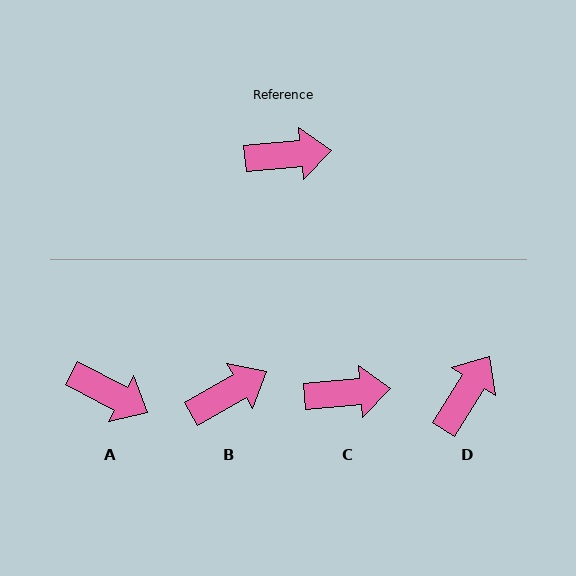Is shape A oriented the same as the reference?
No, it is off by about 33 degrees.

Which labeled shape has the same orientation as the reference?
C.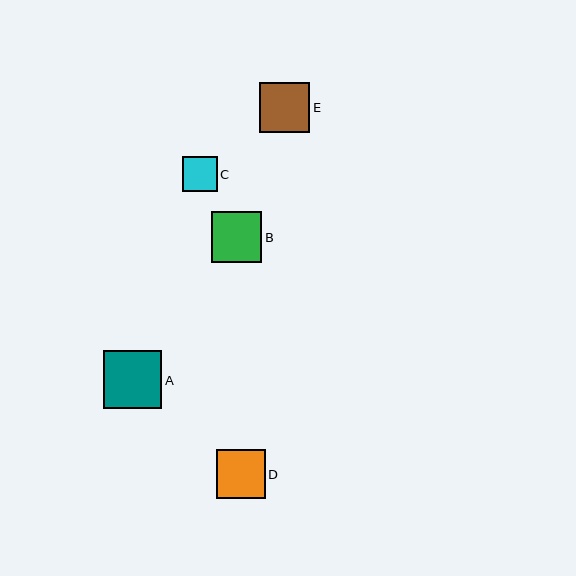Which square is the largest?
Square A is the largest with a size of approximately 58 pixels.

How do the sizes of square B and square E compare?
Square B and square E are approximately the same size.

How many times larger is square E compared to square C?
Square E is approximately 1.4 times the size of square C.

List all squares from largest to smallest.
From largest to smallest: A, B, E, D, C.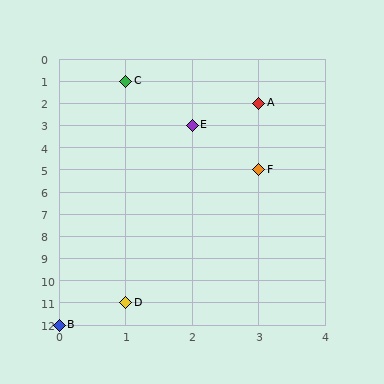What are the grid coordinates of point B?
Point B is at grid coordinates (0, 12).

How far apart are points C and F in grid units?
Points C and F are 2 columns and 4 rows apart (about 4.5 grid units diagonally).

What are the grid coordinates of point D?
Point D is at grid coordinates (1, 11).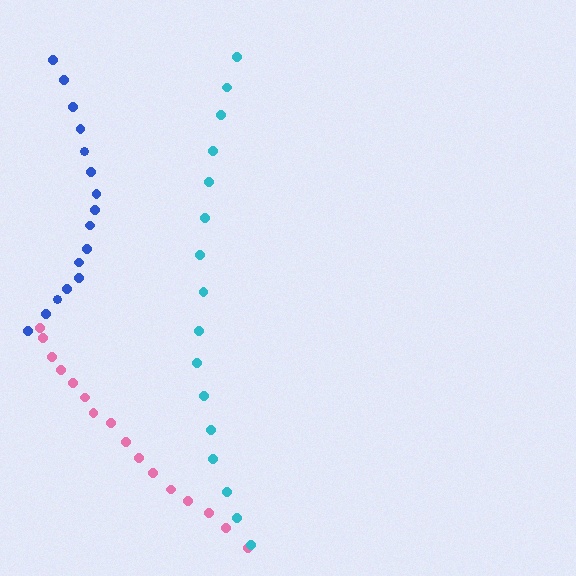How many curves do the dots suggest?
There are 3 distinct paths.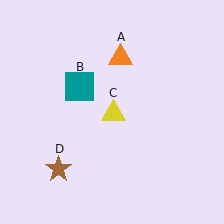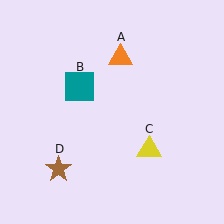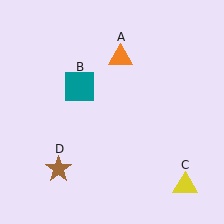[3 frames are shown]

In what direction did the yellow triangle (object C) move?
The yellow triangle (object C) moved down and to the right.